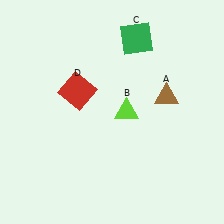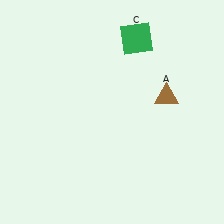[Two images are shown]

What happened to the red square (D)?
The red square (D) was removed in Image 2. It was in the top-left area of Image 1.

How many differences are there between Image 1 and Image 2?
There are 2 differences between the two images.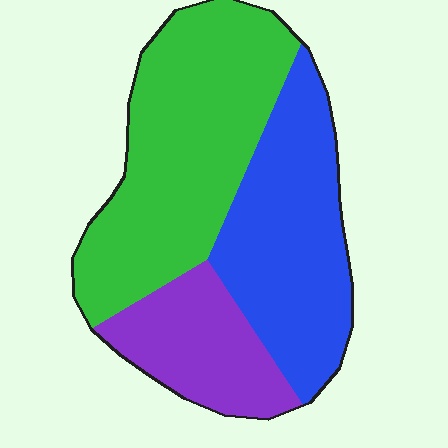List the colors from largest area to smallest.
From largest to smallest: green, blue, purple.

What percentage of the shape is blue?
Blue covers about 35% of the shape.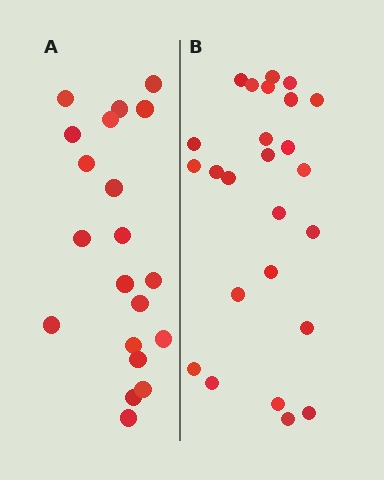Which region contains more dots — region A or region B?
Region B (the right region) has more dots.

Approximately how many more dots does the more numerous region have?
Region B has about 5 more dots than region A.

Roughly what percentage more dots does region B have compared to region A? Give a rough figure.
About 25% more.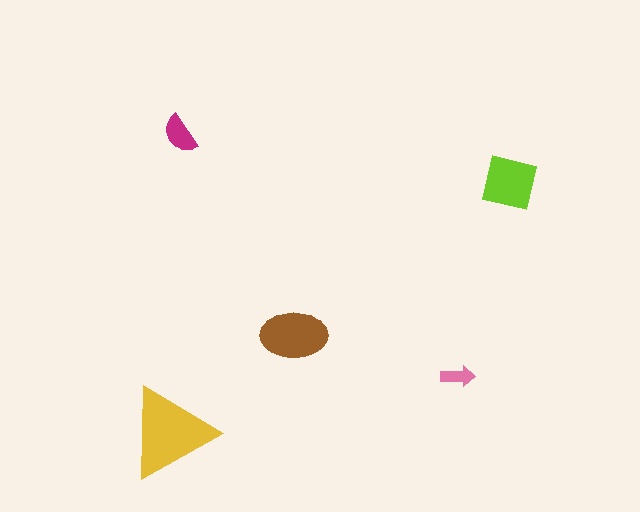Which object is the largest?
The yellow triangle.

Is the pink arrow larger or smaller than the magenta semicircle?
Smaller.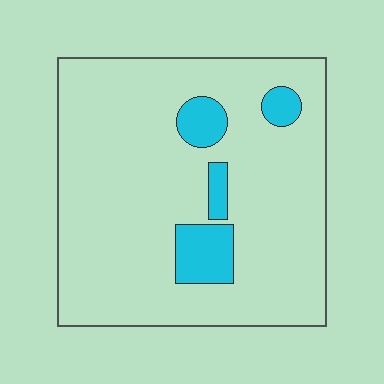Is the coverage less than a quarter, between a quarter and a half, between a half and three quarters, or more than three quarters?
Less than a quarter.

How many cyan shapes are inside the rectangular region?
4.